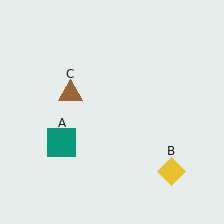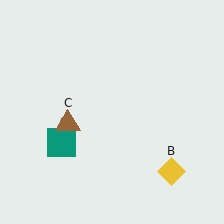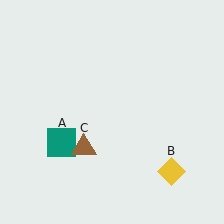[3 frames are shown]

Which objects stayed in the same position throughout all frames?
Teal square (object A) and yellow diamond (object B) remained stationary.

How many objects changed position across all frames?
1 object changed position: brown triangle (object C).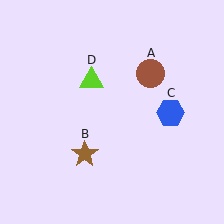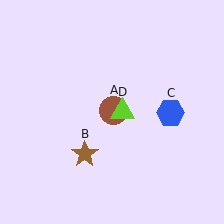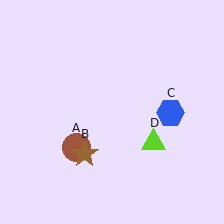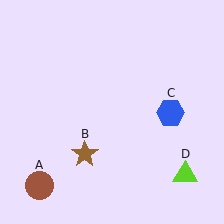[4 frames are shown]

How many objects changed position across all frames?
2 objects changed position: brown circle (object A), lime triangle (object D).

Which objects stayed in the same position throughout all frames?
Brown star (object B) and blue hexagon (object C) remained stationary.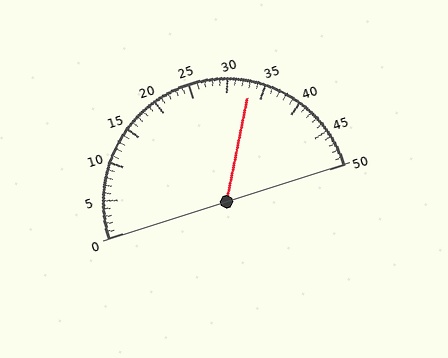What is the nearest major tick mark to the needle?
The nearest major tick mark is 35.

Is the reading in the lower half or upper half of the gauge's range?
The reading is in the upper half of the range (0 to 50).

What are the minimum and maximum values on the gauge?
The gauge ranges from 0 to 50.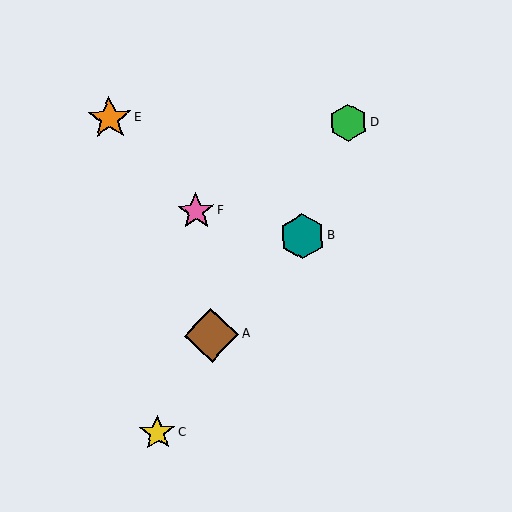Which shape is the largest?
The brown diamond (labeled A) is the largest.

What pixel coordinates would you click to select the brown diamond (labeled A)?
Click at (211, 335) to select the brown diamond A.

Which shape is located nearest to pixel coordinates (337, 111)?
The green hexagon (labeled D) at (348, 123) is nearest to that location.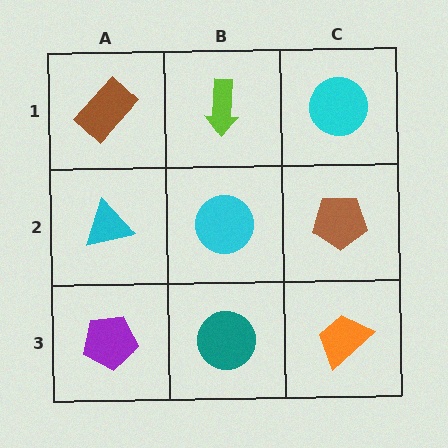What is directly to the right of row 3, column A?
A teal circle.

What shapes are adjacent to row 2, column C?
A cyan circle (row 1, column C), an orange trapezoid (row 3, column C), a cyan circle (row 2, column B).